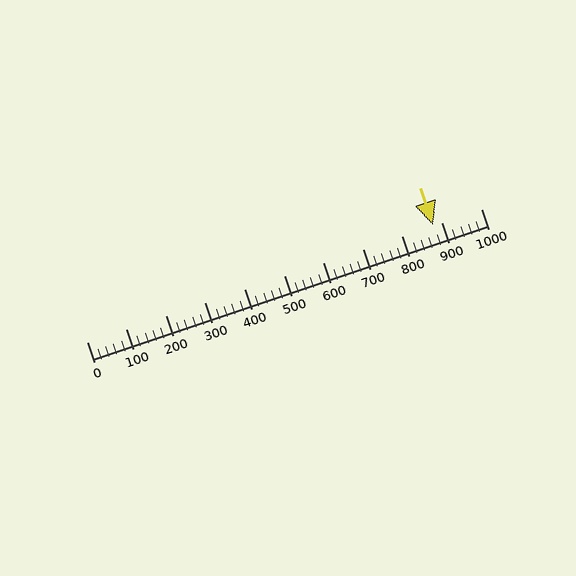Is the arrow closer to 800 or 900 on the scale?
The arrow is closer to 900.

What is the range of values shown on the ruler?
The ruler shows values from 0 to 1000.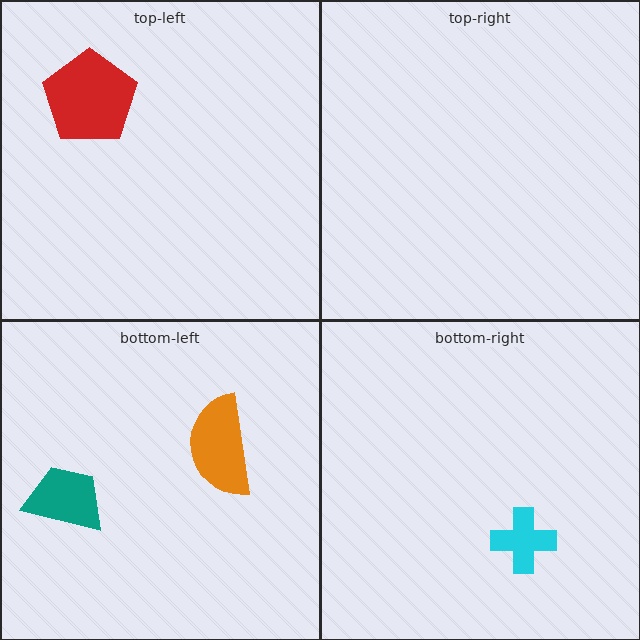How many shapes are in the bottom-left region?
2.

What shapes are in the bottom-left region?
The orange semicircle, the teal trapezoid.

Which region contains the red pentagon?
The top-left region.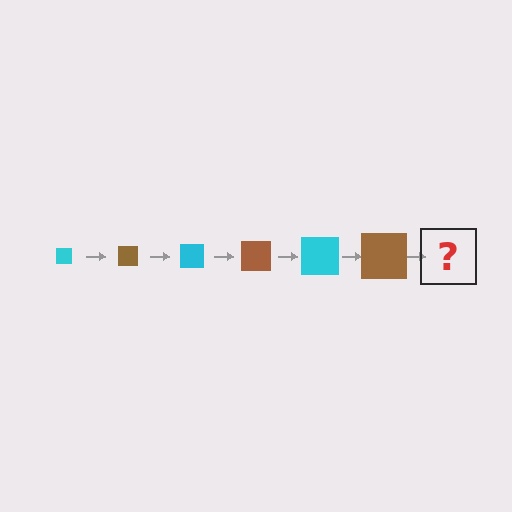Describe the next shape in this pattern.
It should be a cyan square, larger than the previous one.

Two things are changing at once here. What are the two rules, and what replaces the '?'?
The two rules are that the square grows larger each step and the color cycles through cyan and brown. The '?' should be a cyan square, larger than the previous one.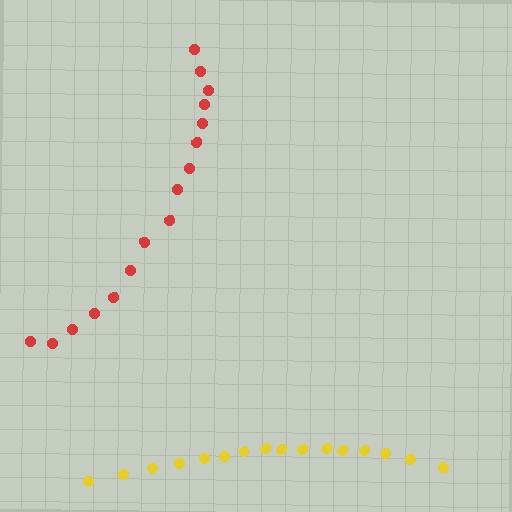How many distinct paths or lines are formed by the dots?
There are 2 distinct paths.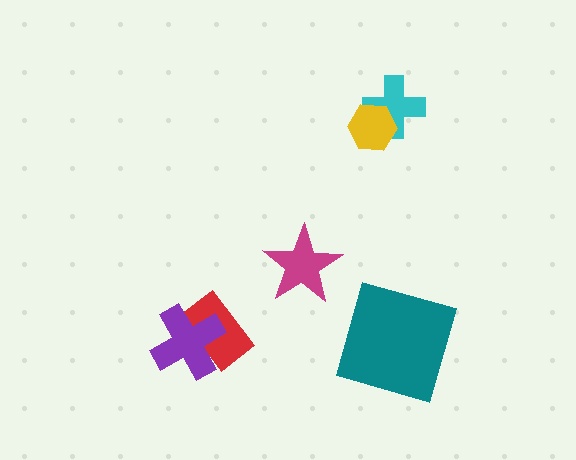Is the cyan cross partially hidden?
Yes, it is partially covered by another shape.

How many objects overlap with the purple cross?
1 object overlaps with the purple cross.